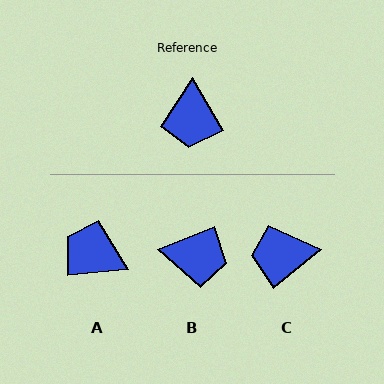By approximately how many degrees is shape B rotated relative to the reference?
Approximately 82 degrees counter-clockwise.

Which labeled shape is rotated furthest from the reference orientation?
A, about 115 degrees away.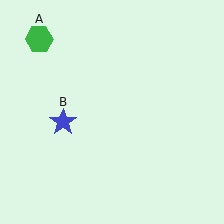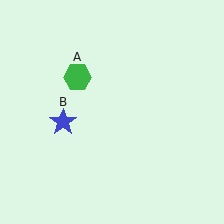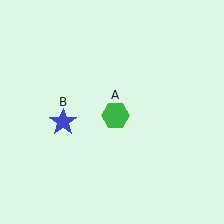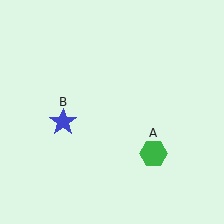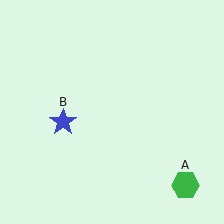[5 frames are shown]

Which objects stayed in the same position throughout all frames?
Blue star (object B) remained stationary.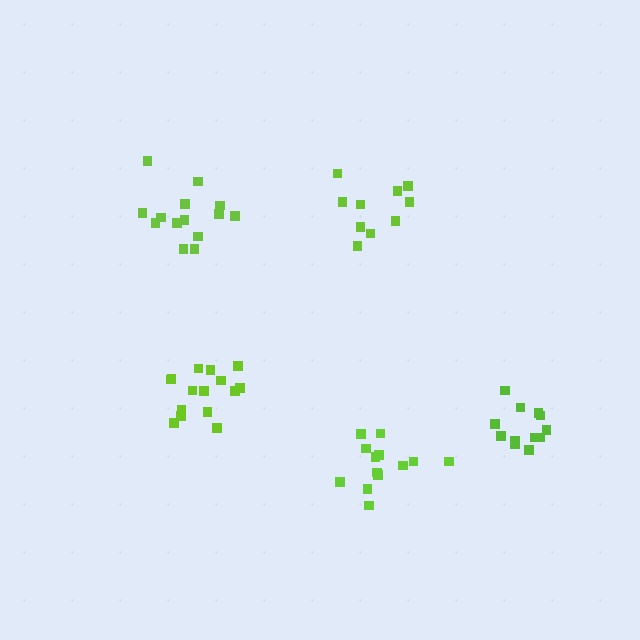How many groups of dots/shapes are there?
There are 5 groups.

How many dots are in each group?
Group 1: 13 dots, Group 2: 15 dots, Group 3: 14 dots, Group 4: 10 dots, Group 5: 12 dots (64 total).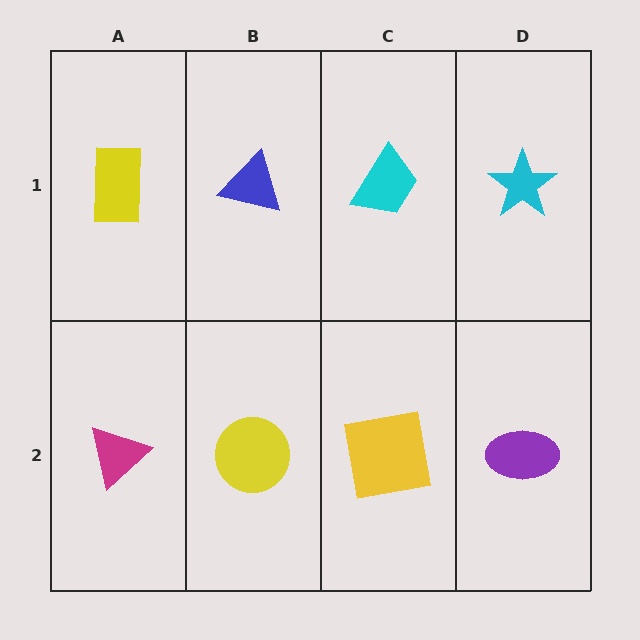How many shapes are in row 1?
4 shapes.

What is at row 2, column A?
A magenta triangle.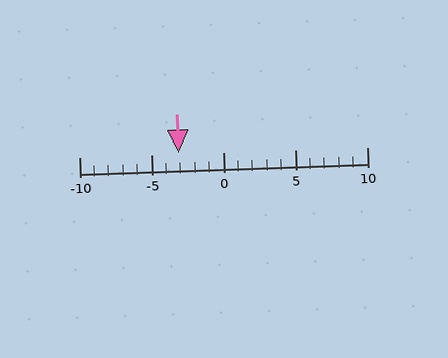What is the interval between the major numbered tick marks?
The major tick marks are spaced 5 units apart.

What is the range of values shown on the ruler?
The ruler shows values from -10 to 10.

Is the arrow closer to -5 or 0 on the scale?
The arrow is closer to -5.